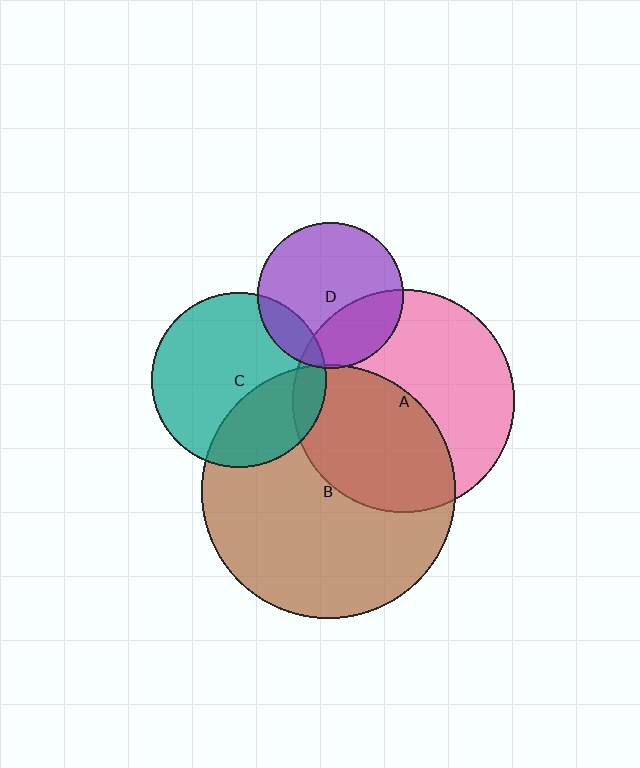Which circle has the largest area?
Circle B (brown).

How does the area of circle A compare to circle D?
Approximately 2.3 times.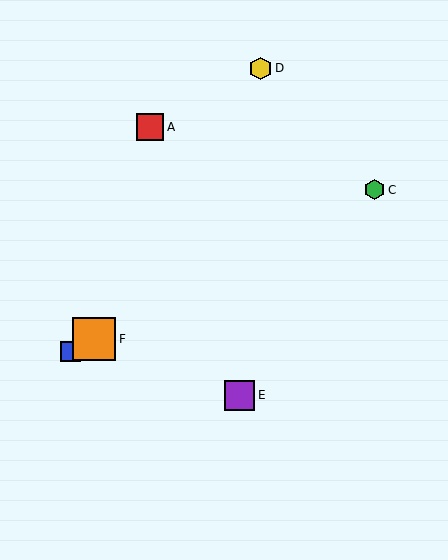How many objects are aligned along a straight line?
3 objects (B, C, F) are aligned along a straight line.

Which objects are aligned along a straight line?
Objects B, C, F are aligned along a straight line.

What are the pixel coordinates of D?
Object D is at (261, 68).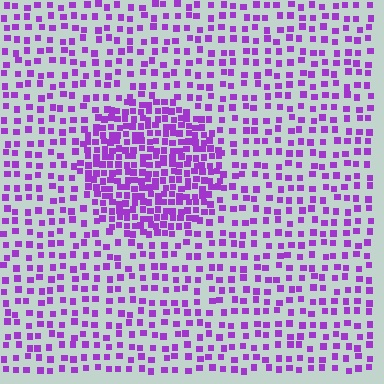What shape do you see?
I see a circle.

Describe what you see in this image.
The image contains small purple elements arranged at two different densities. A circle-shaped region is visible where the elements are more densely packed than the surrounding area.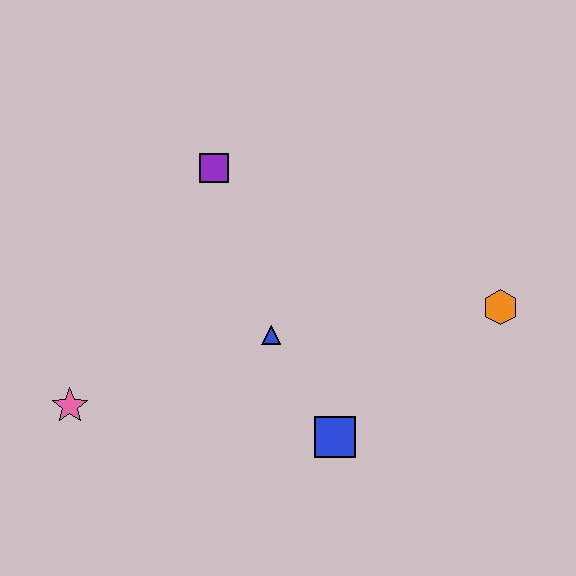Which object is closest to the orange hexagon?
The blue square is closest to the orange hexagon.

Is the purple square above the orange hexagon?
Yes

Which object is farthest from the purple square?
The orange hexagon is farthest from the purple square.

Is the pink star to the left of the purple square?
Yes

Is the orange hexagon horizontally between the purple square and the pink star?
No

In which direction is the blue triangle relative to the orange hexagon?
The blue triangle is to the left of the orange hexagon.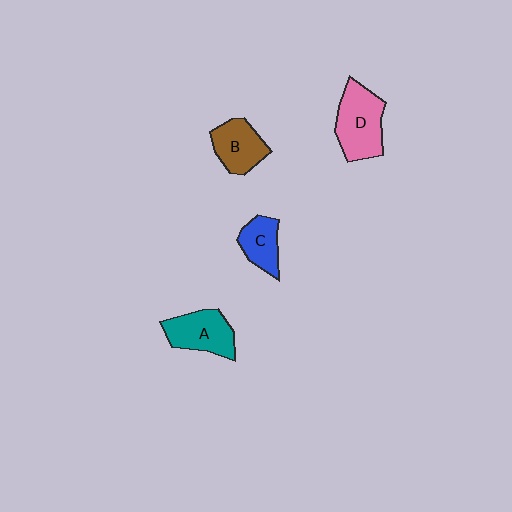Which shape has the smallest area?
Shape C (blue).